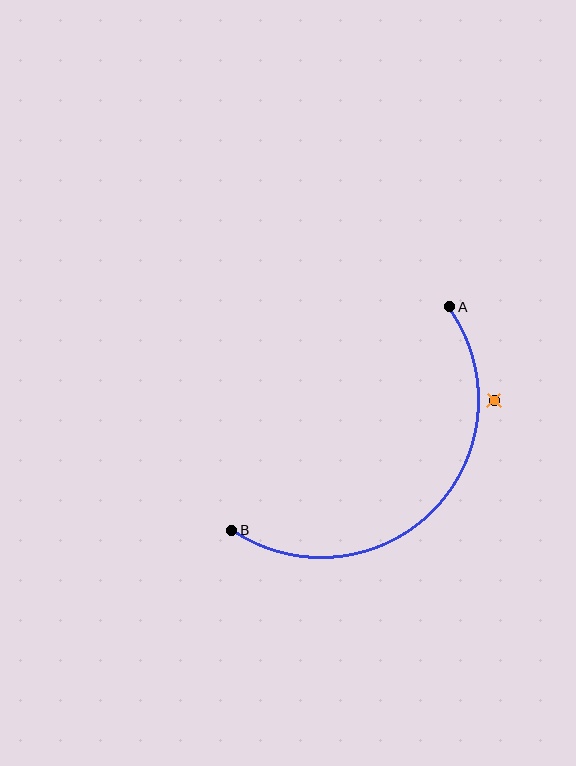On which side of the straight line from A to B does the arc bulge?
The arc bulges below and to the right of the straight line connecting A and B.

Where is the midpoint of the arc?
The arc midpoint is the point on the curve farthest from the straight line joining A and B. It sits below and to the right of that line.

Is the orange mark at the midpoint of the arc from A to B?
No — the orange mark does not lie on the arc at all. It sits slightly outside the curve.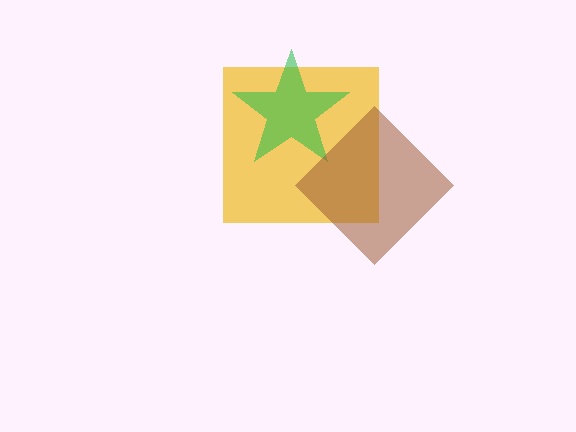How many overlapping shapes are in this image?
There are 3 overlapping shapes in the image.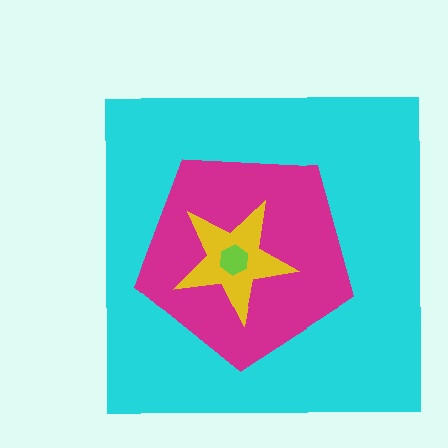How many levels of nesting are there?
4.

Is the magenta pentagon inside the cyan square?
Yes.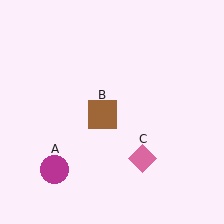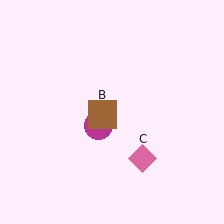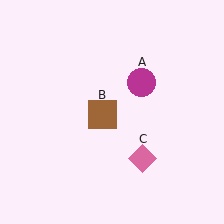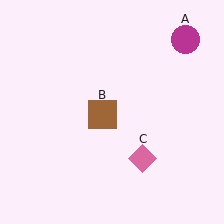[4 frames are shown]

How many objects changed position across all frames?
1 object changed position: magenta circle (object A).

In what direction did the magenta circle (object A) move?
The magenta circle (object A) moved up and to the right.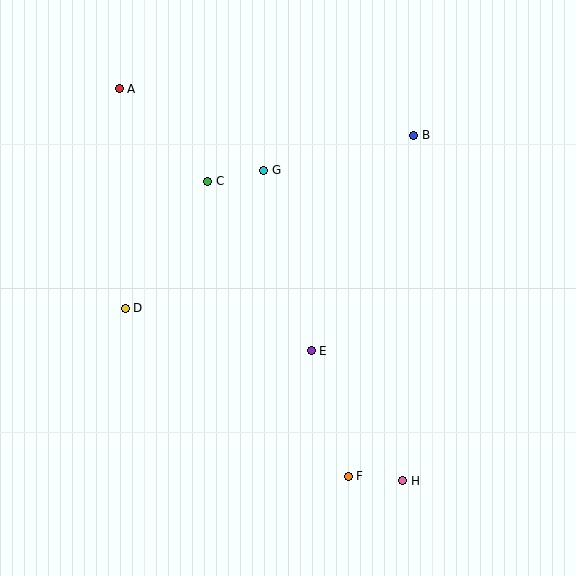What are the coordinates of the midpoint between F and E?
The midpoint between F and E is at (330, 414).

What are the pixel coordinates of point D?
Point D is at (125, 308).